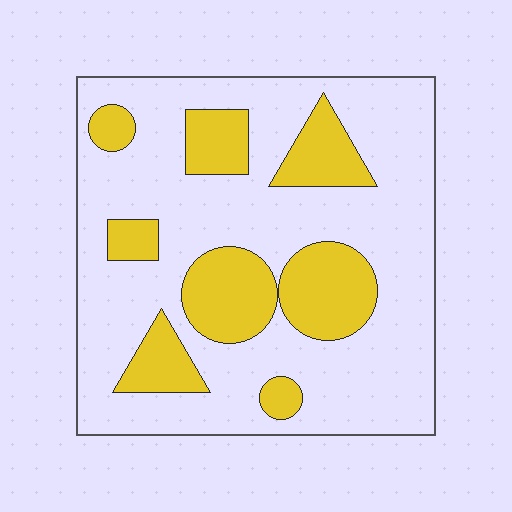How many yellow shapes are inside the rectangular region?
8.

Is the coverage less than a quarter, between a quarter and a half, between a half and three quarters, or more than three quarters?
Between a quarter and a half.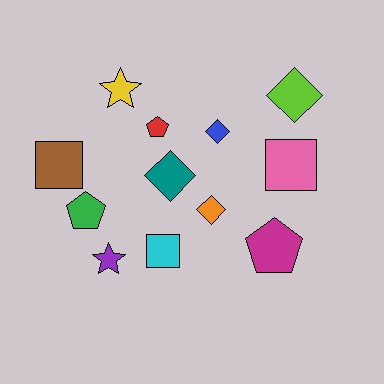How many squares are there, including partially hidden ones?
There are 3 squares.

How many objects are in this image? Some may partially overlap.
There are 12 objects.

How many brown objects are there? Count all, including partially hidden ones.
There is 1 brown object.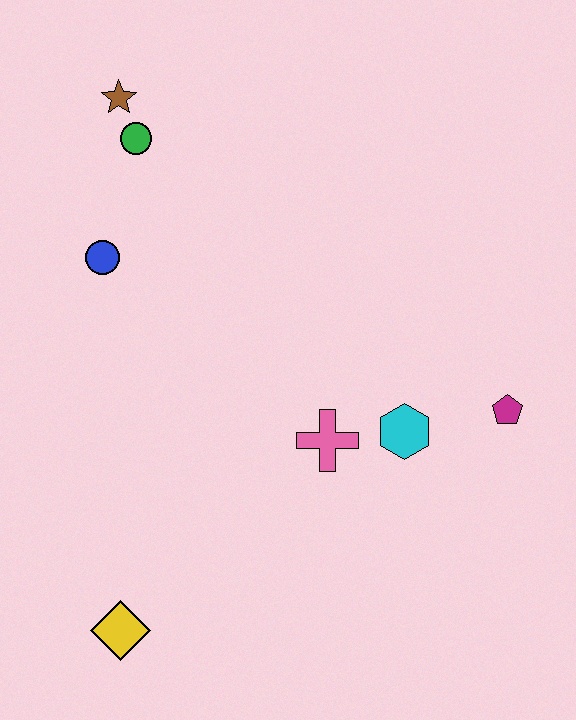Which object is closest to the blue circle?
The green circle is closest to the blue circle.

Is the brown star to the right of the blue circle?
Yes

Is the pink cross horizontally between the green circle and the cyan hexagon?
Yes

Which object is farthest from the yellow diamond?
The brown star is farthest from the yellow diamond.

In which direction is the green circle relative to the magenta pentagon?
The green circle is to the left of the magenta pentagon.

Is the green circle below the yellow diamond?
No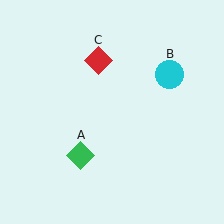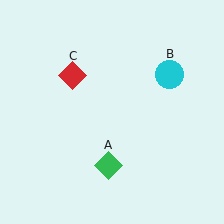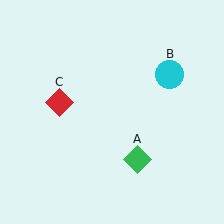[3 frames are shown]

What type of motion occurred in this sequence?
The green diamond (object A), red diamond (object C) rotated counterclockwise around the center of the scene.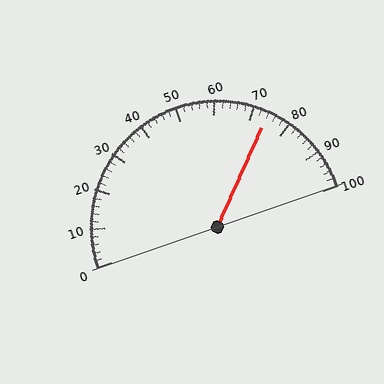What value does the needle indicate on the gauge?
The needle indicates approximately 74.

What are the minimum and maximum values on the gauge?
The gauge ranges from 0 to 100.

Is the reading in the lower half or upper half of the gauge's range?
The reading is in the upper half of the range (0 to 100).